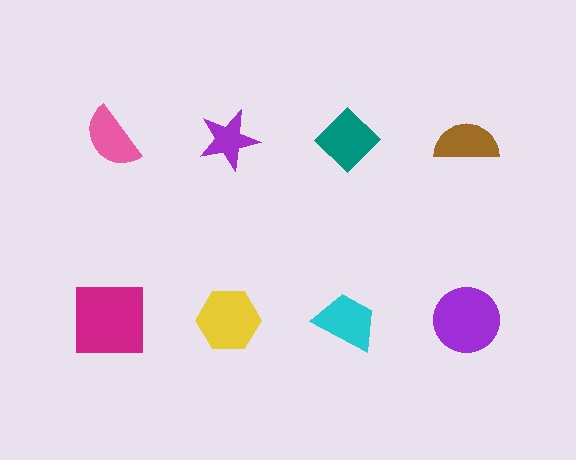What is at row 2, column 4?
A purple circle.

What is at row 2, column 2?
A yellow hexagon.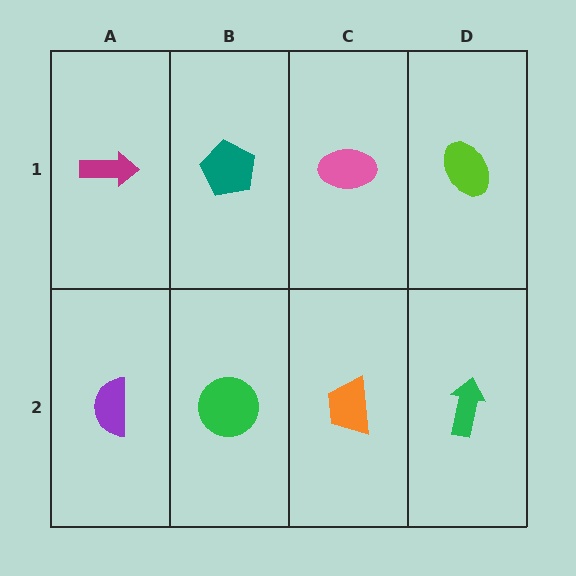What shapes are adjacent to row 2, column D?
A lime ellipse (row 1, column D), an orange trapezoid (row 2, column C).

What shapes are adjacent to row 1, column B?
A green circle (row 2, column B), a magenta arrow (row 1, column A), a pink ellipse (row 1, column C).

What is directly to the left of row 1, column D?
A pink ellipse.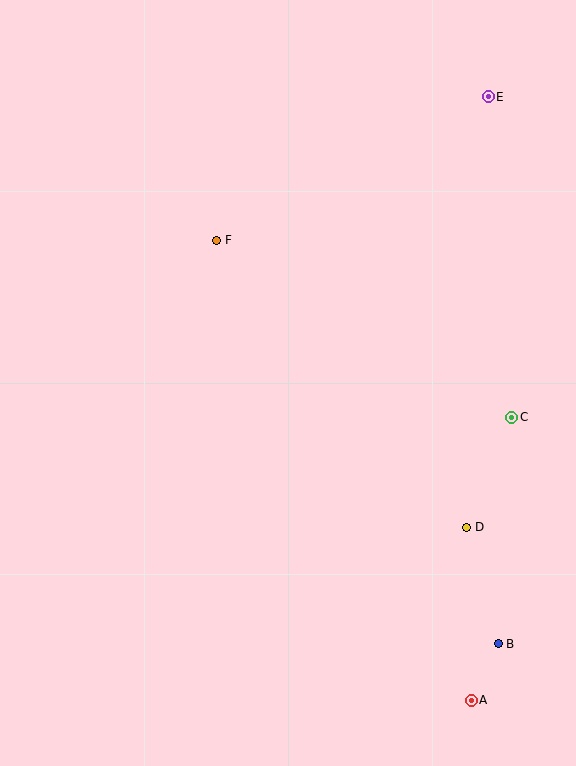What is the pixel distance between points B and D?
The distance between B and D is 121 pixels.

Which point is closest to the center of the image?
Point F at (217, 240) is closest to the center.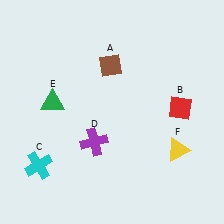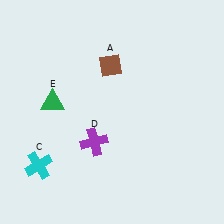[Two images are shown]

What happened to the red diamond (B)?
The red diamond (B) was removed in Image 2. It was in the top-right area of Image 1.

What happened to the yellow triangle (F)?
The yellow triangle (F) was removed in Image 2. It was in the bottom-right area of Image 1.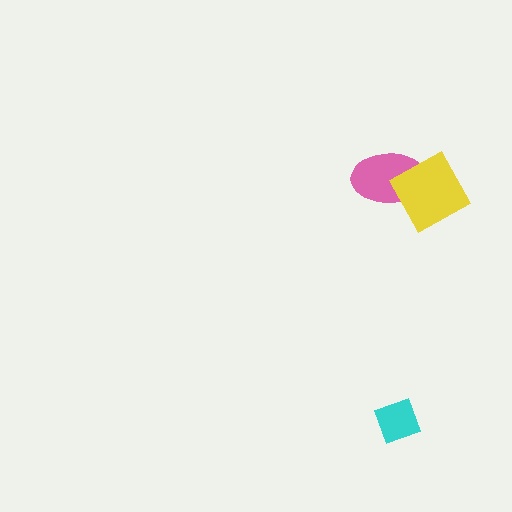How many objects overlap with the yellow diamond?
1 object overlaps with the yellow diamond.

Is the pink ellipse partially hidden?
Yes, it is partially covered by another shape.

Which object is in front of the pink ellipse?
The yellow diamond is in front of the pink ellipse.